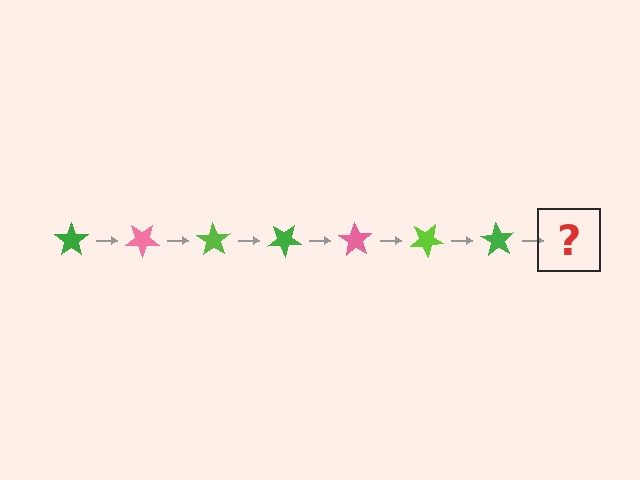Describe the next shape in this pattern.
It should be a pink star, rotated 245 degrees from the start.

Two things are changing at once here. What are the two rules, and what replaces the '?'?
The two rules are that it rotates 35 degrees each step and the color cycles through green, pink, and lime. The '?' should be a pink star, rotated 245 degrees from the start.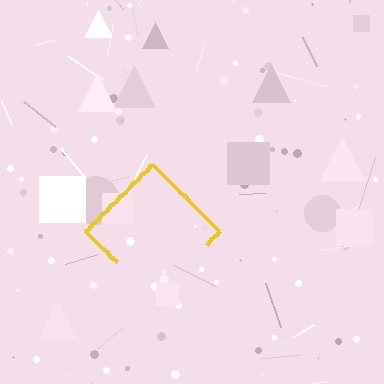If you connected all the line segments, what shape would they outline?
They would outline a diamond.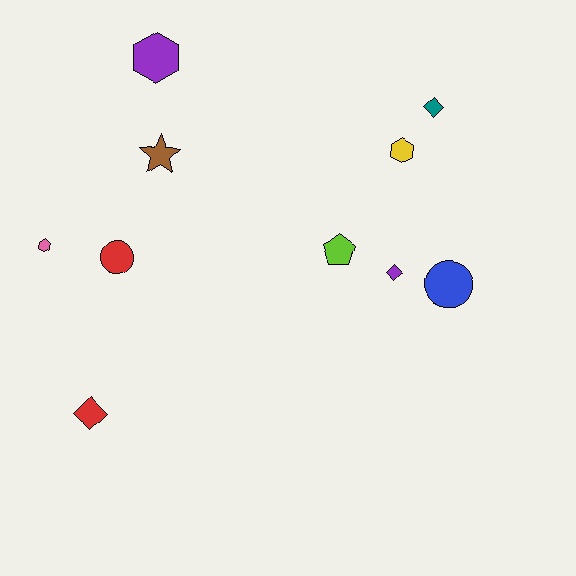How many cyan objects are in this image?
There are no cyan objects.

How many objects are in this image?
There are 10 objects.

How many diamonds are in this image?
There are 3 diamonds.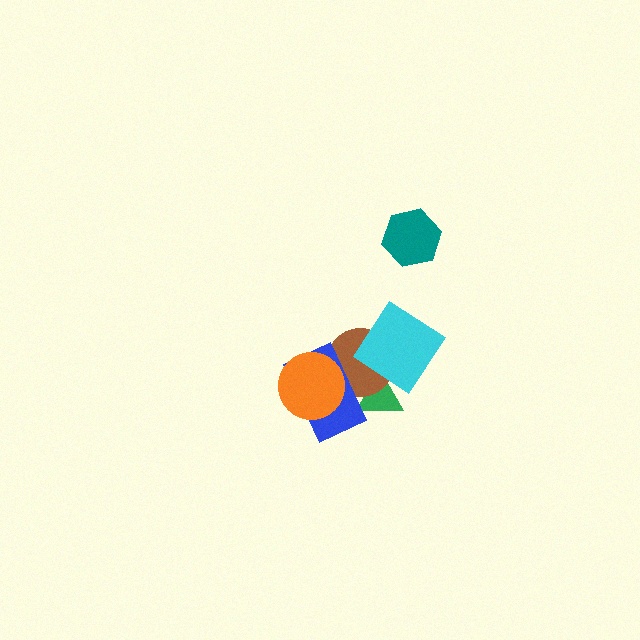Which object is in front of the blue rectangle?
The orange circle is in front of the blue rectangle.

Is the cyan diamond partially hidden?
No, no other shape covers it.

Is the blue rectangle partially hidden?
Yes, it is partially covered by another shape.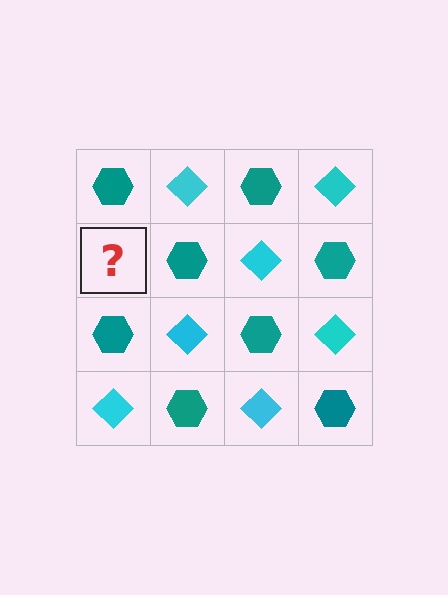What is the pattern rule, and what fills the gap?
The rule is that it alternates teal hexagon and cyan diamond in a checkerboard pattern. The gap should be filled with a cyan diamond.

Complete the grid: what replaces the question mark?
The question mark should be replaced with a cyan diamond.